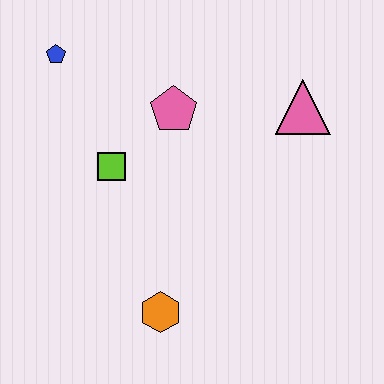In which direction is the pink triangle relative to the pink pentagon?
The pink triangle is to the right of the pink pentagon.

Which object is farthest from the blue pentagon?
The orange hexagon is farthest from the blue pentagon.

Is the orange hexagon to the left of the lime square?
No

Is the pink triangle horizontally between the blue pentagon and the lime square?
No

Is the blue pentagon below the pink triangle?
No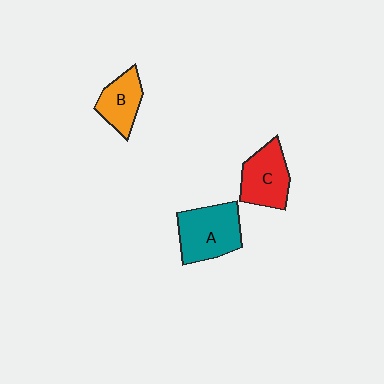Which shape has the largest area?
Shape A (teal).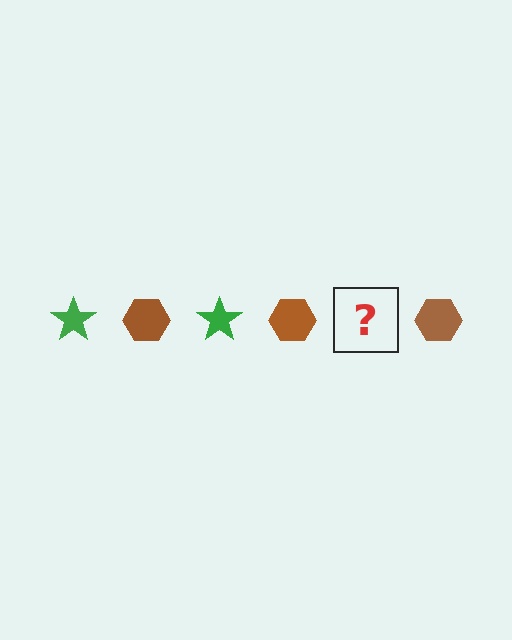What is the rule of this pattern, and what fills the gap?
The rule is that the pattern alternates between green star and brown hexagon. The gap should be filled with a green star.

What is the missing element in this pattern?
The missing element is a green star.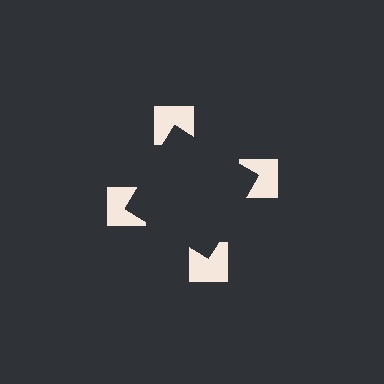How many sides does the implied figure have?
4 sides.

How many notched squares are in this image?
There are 4 — one at each vertex of the illusory square.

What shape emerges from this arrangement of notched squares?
An illusory square — its edges are inferred from the aligned wedge cuts in the notched squares, not physically drawn.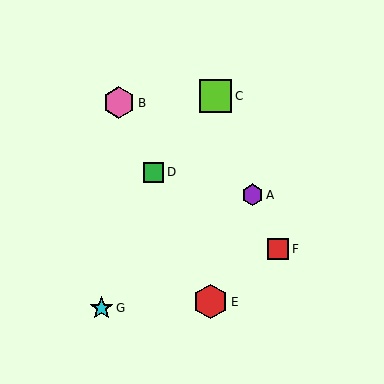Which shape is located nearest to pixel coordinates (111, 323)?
The cyan star (labeled G) at (101, 308) is nearest to that location.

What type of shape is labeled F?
Shape F is a red square.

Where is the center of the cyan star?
The center of the cyan star is at (101, 308).